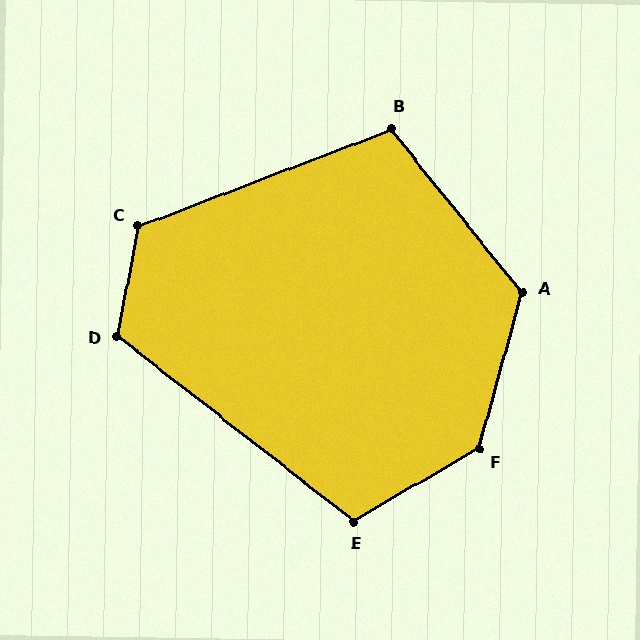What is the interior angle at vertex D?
Approximately 117 degrees (obtuse).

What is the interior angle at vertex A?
Approximately 126 degrees (obtuse).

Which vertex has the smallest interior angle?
B, at approximately 108 degrees.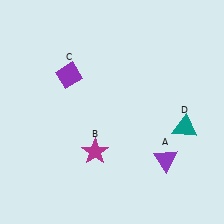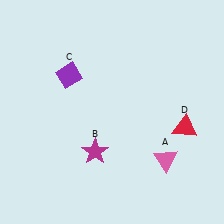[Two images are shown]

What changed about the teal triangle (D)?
In Image 1, D is teal. In Image 2, it changed to red.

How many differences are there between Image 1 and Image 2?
There are 2 differences between the two images.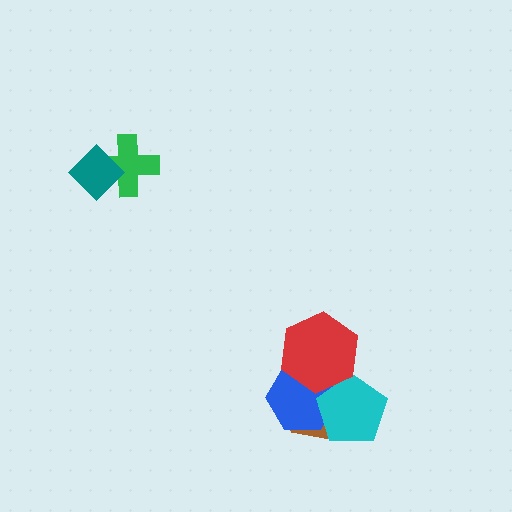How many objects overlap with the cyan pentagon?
3 objects overlap with the cyan pentagon.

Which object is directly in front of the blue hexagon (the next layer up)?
The cyan pentagon is directly in front of the blue hexagon.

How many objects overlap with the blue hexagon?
3 objects overlap with the blue hexagon.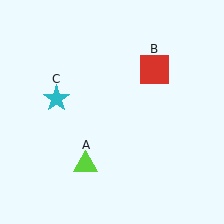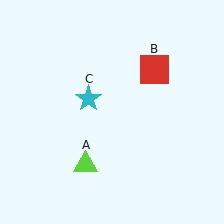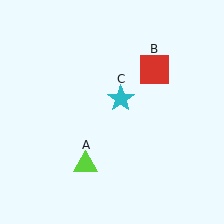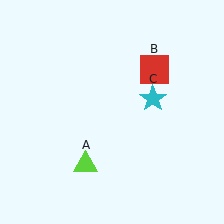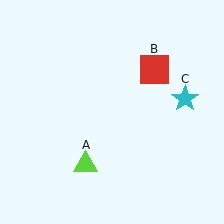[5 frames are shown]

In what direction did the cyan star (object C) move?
The cyan star (object C) moved right.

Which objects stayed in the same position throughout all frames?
Lime triangle (object A) and red square (object B) remained stationary.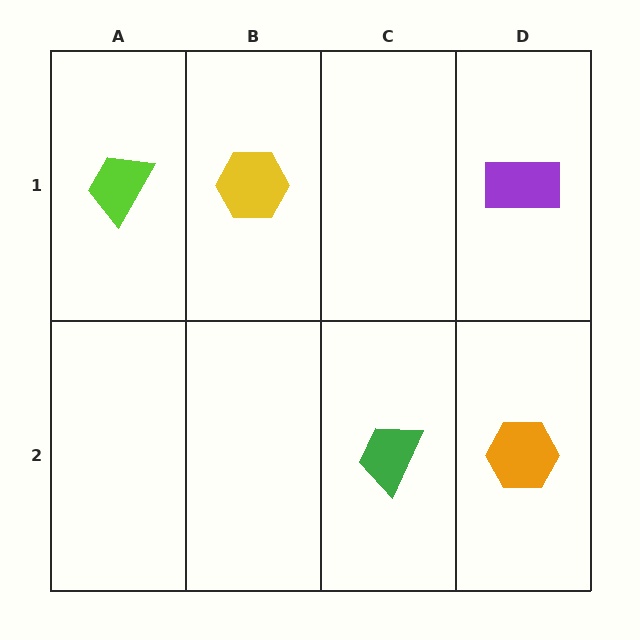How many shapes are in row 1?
3 shapes.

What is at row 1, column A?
A lime trapezoid.